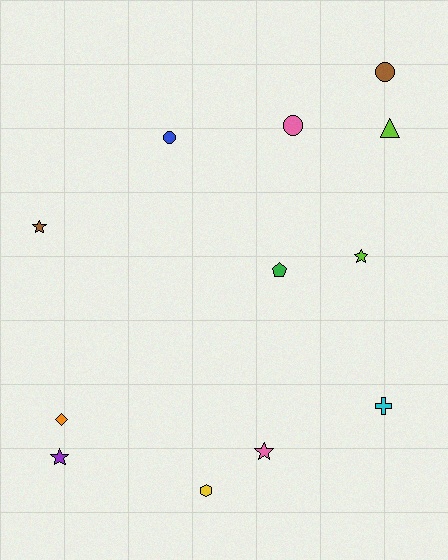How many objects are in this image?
There are 12 objects.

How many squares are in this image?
There are no squares.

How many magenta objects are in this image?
There are no magenta objects.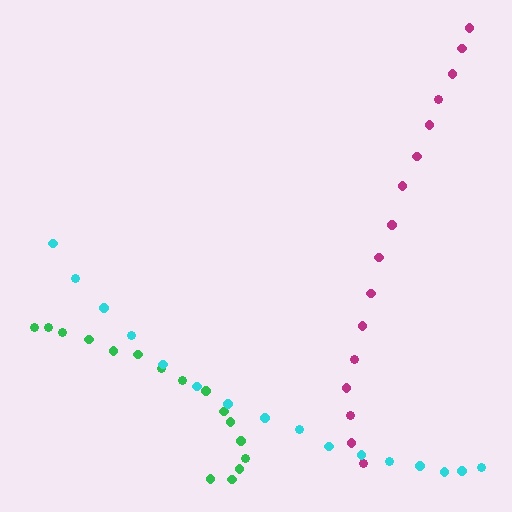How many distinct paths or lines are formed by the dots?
There are 3 distinct paths.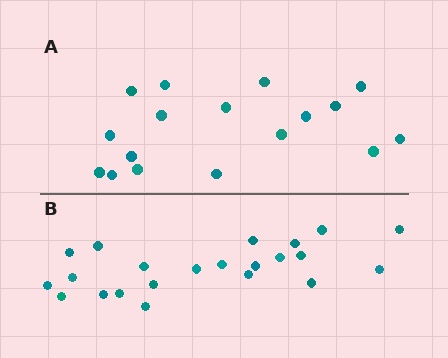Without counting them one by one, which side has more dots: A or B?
Region B (the bottom region) has more dots.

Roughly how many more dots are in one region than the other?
Region B has about 5 more dots than region A.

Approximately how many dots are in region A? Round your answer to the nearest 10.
About 20 dots. (The exact count is 17, which rounds to 20.)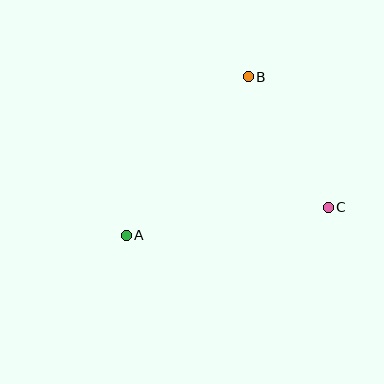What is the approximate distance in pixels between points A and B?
The distance between A and B is approximately 200 pixels.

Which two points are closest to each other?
Points B and C are closest to each other.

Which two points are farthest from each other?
Points A and C are farthest from each other.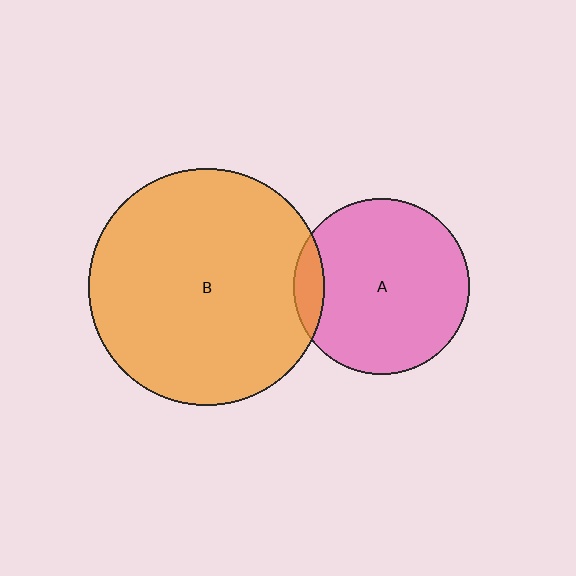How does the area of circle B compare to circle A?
Approximately 1.8 times.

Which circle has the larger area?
Circle B (orange).